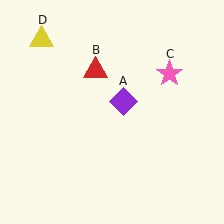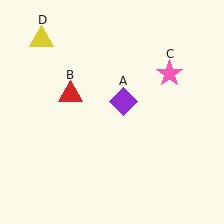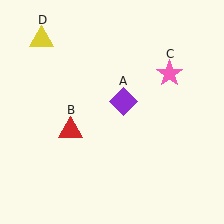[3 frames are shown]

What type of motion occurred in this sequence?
The red triangle (object B) rotated counterclockwise around the center of the scene.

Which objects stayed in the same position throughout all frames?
Purple diamond (object A) and pink star (object C) and yellow triangle (object D) remained stationary.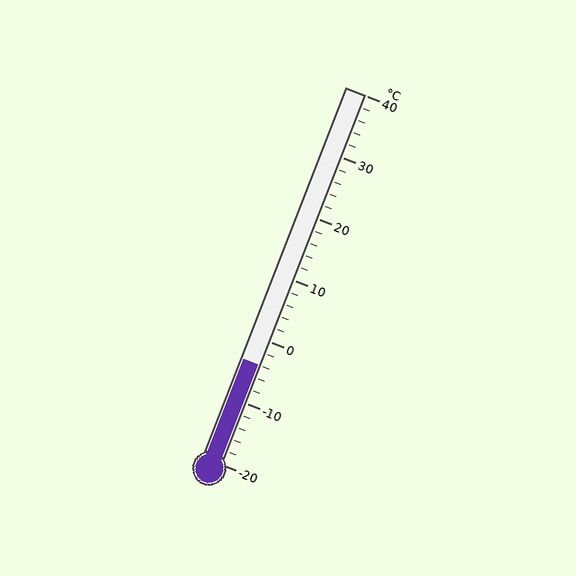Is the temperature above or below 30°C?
The temperature is below 30°C.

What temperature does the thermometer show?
The thermometer shows approximately -4°C.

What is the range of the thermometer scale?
The thermometer scale ranges from -20°C to 40°C.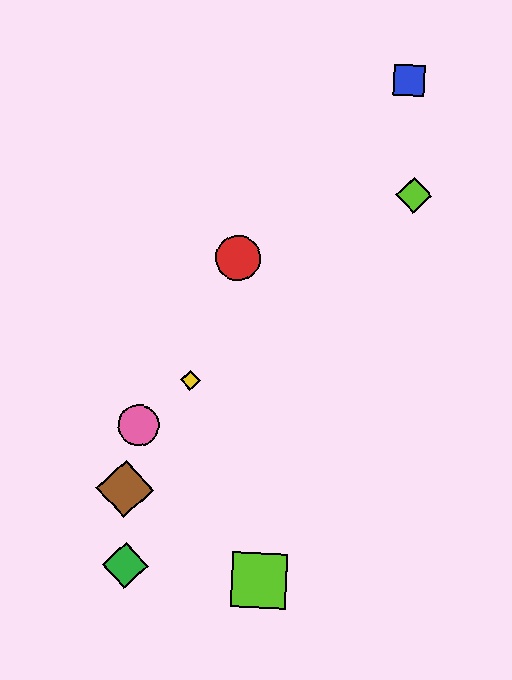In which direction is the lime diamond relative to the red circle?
The lime diamond is to the right of the red circle.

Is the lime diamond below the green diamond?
No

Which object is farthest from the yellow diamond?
The blue square is farthest from the yellow diamond.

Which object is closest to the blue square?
The lime diamond is closest to the blue square.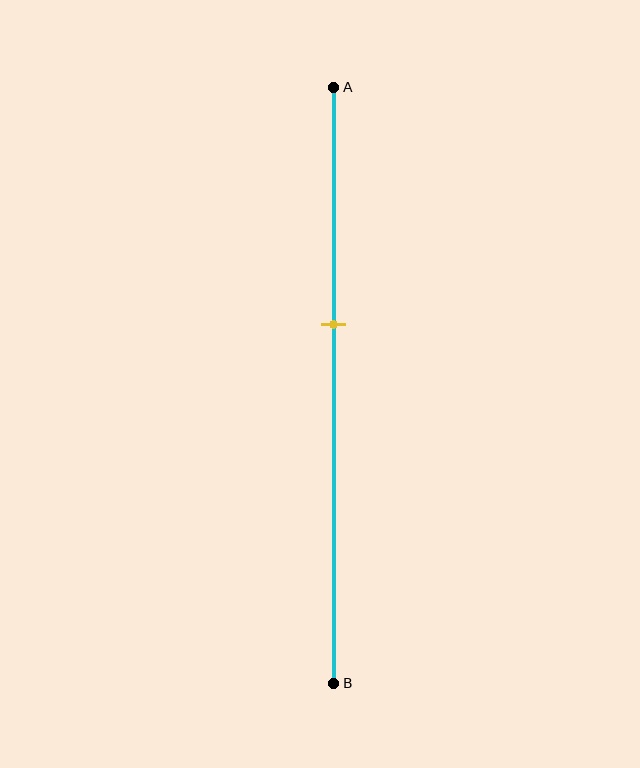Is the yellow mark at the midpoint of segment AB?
No, the mark is at about 40% from A, not at the 50% midpoint.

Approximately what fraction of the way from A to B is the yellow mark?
The yellow mark is approximately 40% of the way from A to B.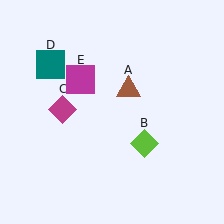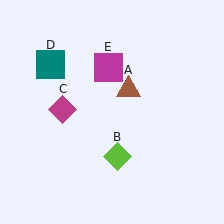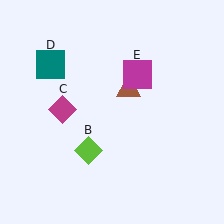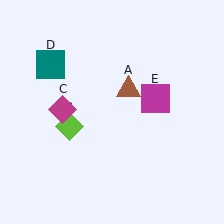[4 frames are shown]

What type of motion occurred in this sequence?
The lime diamond (object B), magenta square (object E) rotated clockwise around the center of the scene.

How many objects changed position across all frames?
2 objects changed position: lime diamond (object B), magenta square (object E).